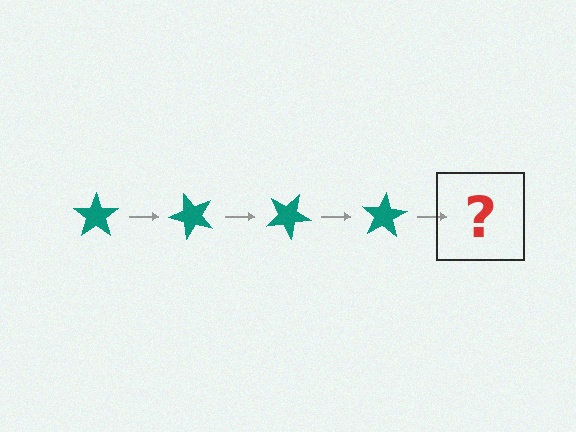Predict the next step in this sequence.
The next step is a teal star rotated 200 degrees.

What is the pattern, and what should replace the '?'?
The pattern is that the star rotates 50 degrees each step. The '?' should be a teal star rotated 200 degrees.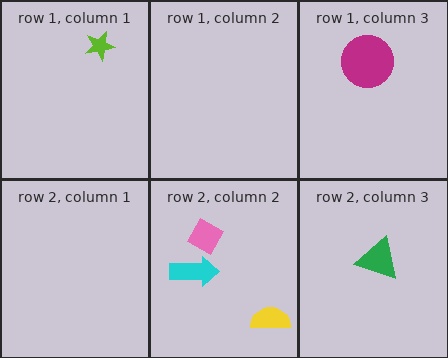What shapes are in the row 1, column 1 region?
The lime star.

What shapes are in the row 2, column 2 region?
The yellow semicircle, the pink diamond, the cyan arrow.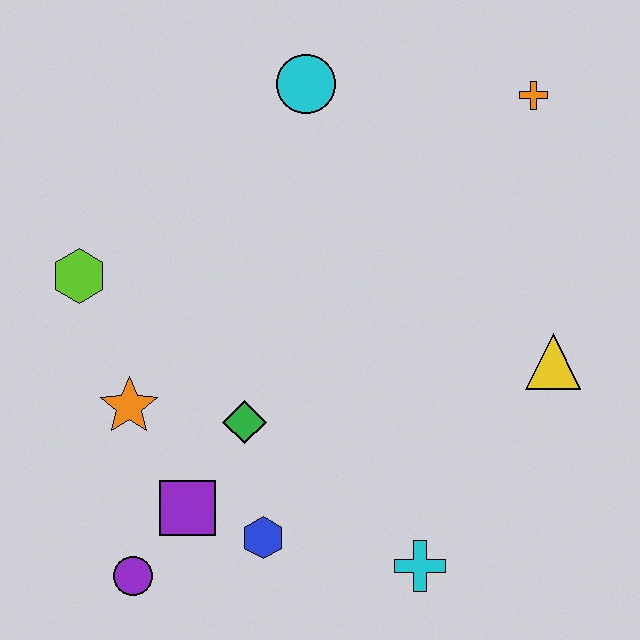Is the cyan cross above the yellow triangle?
No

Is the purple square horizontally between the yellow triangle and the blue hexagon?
No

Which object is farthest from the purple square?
The orange cross is farthest from the purple square.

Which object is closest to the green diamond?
The purple square is closest to the green diamond.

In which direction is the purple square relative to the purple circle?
The purple square is above the purple circle.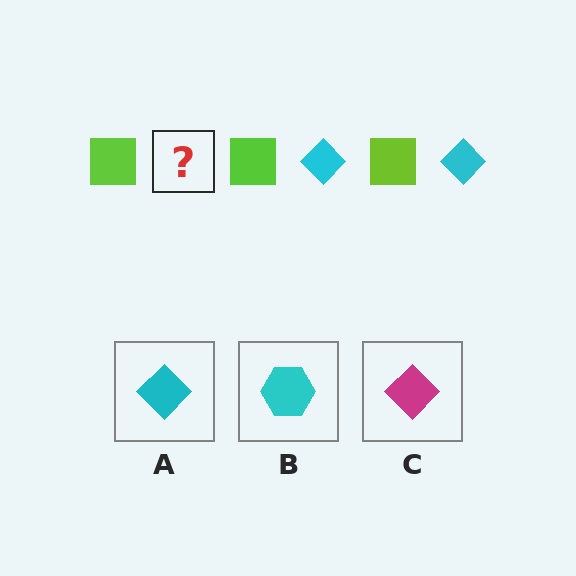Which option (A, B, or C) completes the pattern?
A.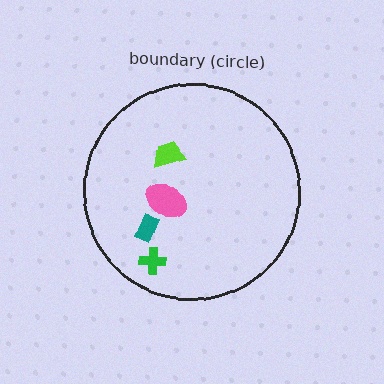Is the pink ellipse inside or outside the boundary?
Inside.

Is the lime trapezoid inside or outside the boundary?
Inside.